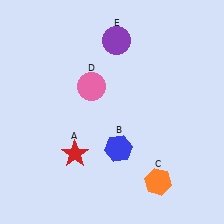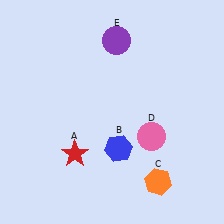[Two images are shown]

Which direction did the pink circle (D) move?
The pink circle (D) moved right.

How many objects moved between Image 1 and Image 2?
1 object moved between the two images.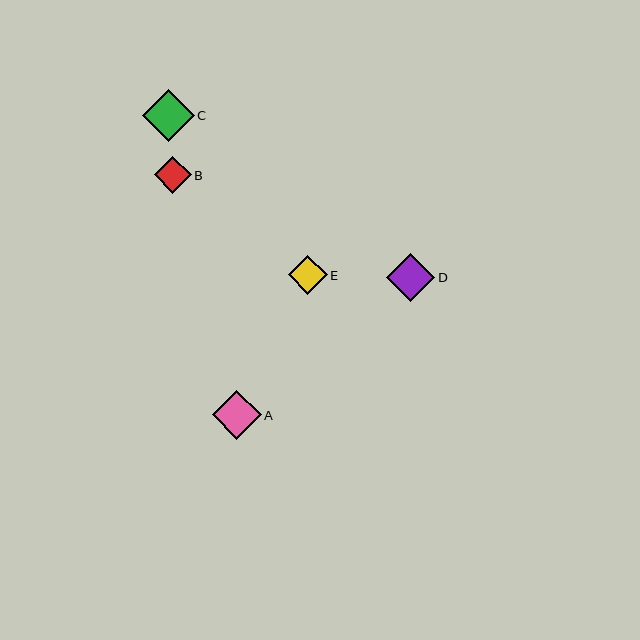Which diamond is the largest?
Diamond C is the largest with a size of approximately 52 pixels.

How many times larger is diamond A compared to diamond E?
Diamond A is approximately 1.3 times the size of diamond E.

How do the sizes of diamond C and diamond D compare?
Diamond C and diamond D are approximately the same size.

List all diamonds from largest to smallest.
From largest to smallest: C, A, D, E, B.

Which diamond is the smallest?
Diamond B is the smallest with a size of approximately 37 pixels.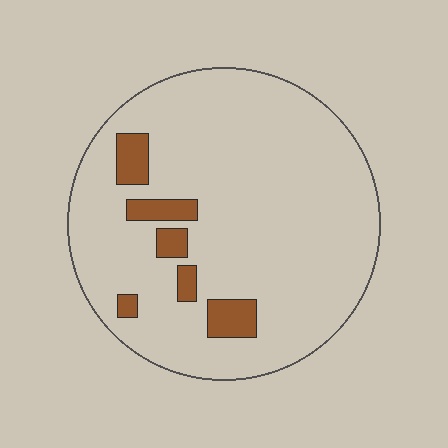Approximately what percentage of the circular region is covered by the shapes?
Approximately 10%.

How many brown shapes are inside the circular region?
6.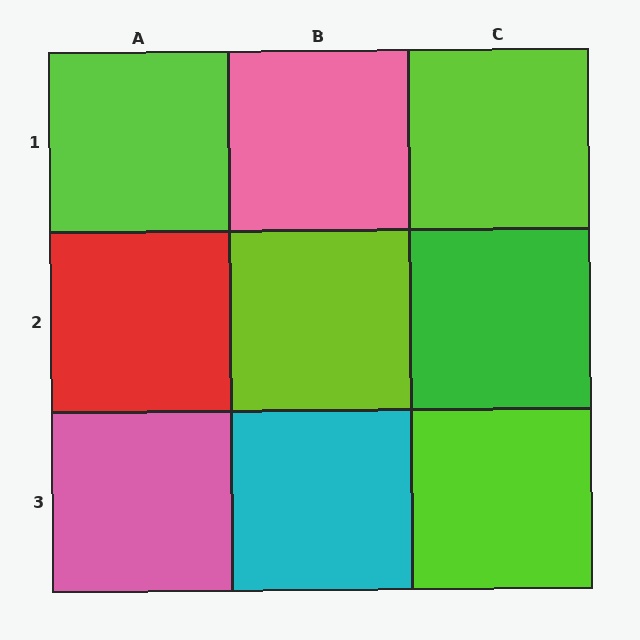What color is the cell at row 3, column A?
Pink.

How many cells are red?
1 cell is red.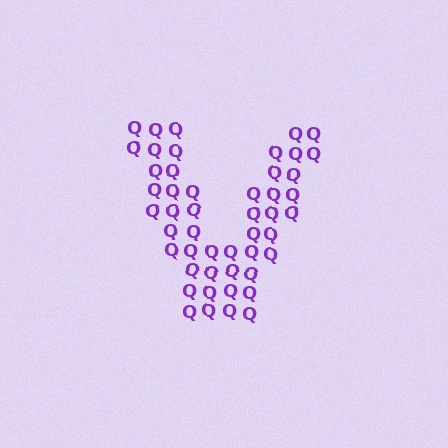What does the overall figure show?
The overall figure shows the letter V.